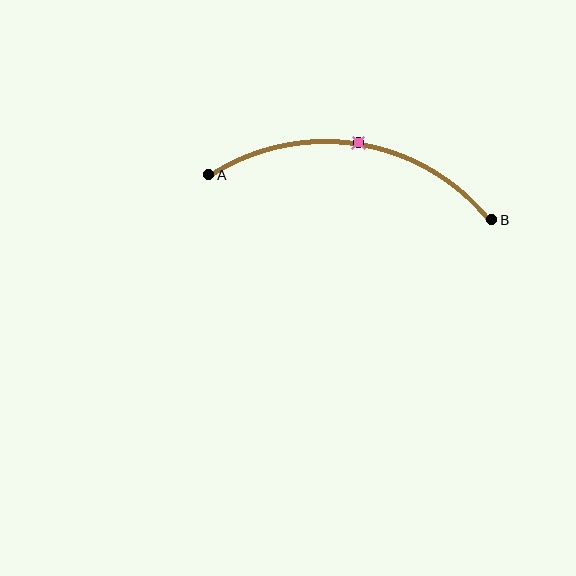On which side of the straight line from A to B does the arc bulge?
The arc bulges above the straight line connecting A and B.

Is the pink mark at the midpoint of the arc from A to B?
Yes. The pink mark lies on the arc at equal arc-length from both A and B — it is the arc midpoint.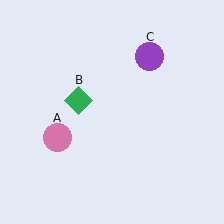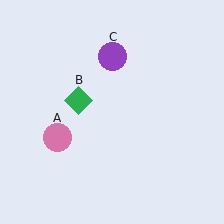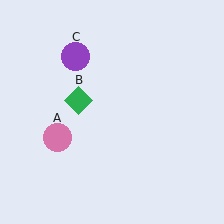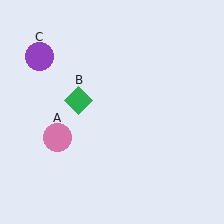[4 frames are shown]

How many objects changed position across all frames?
1 object changed position: purple circle (object C).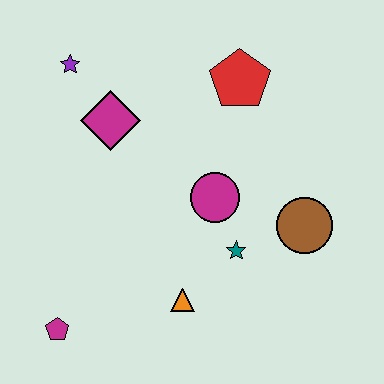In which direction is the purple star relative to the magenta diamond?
The purple star is above the magenta diamond.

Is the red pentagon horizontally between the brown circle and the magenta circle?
Yes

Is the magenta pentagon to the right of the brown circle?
No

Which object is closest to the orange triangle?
The teal star is closest to the orange triangle.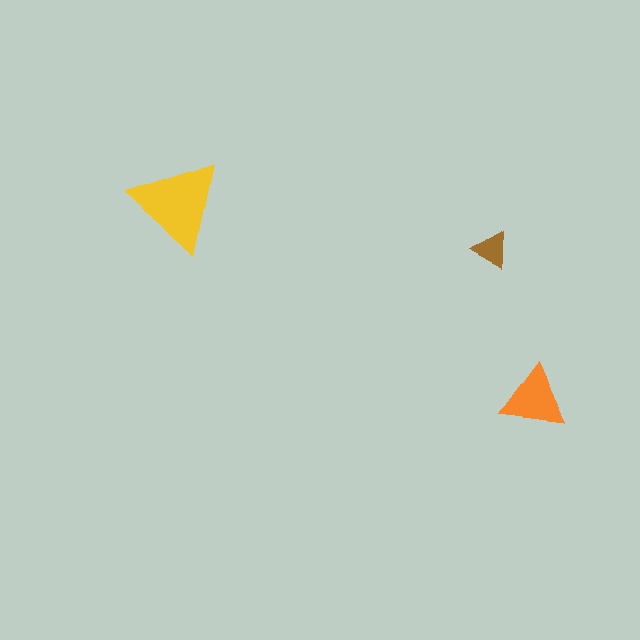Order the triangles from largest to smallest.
the yellow one, the orange one, the brown one.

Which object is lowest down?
The orange triangle is bottommost.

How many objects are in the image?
There are 3 objects in the image.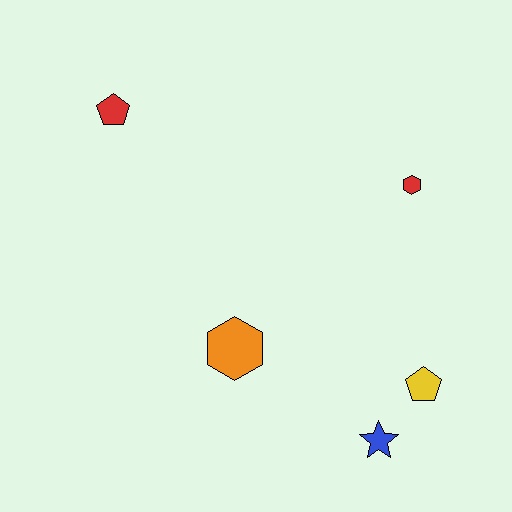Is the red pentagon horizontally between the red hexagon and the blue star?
No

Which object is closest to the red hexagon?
The yellow pentagon is closest to the red hexagon.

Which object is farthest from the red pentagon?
The blue star is farthest from the red pentagon.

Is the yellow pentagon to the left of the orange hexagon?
No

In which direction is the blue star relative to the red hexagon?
The blue star is below the red hexagon.